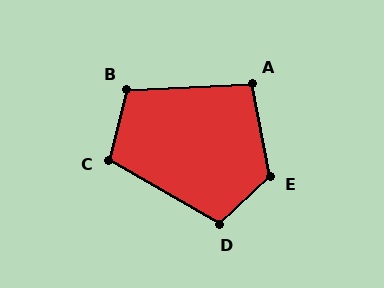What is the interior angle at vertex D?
Approximately 107 degrees (obtuse).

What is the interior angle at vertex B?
Approximately 107 degrees (obtuse).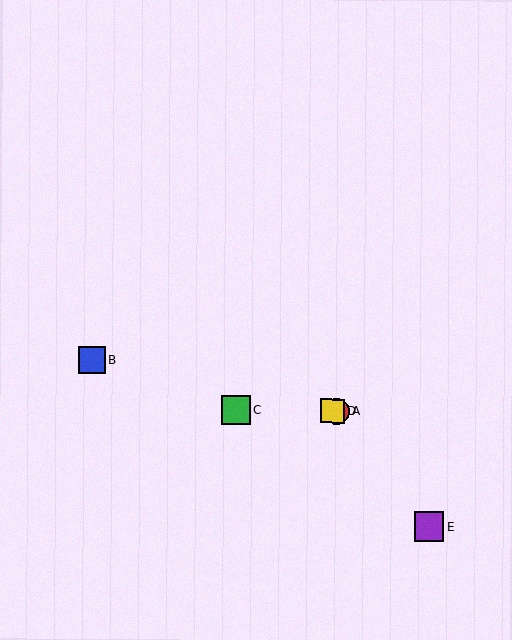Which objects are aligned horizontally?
Objects A, C, D are aligned horizontally.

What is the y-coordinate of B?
Object B is at y≈360.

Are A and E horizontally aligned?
No, A is at y≈411 and E is at y≈527.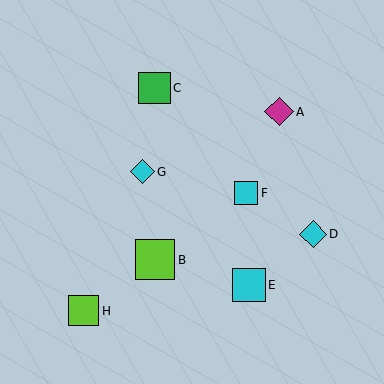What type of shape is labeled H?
Shape H is a lime square.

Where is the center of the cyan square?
The center of the cyan square is at (249, 285).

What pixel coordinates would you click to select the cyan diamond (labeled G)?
Click at (142, 172) to select the cyan diamond G.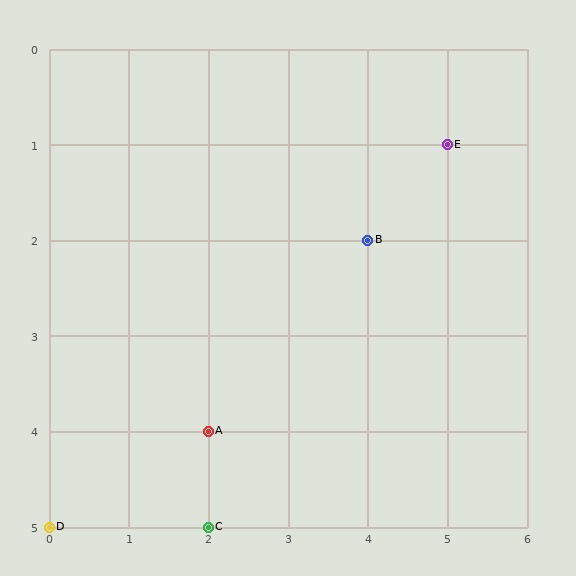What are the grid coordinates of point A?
Point A is at grid coordinates (2, 4).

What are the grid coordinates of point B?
Point B is at grid coordinates (4, 2).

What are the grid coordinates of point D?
Point D is at grid coordinates (0, 5).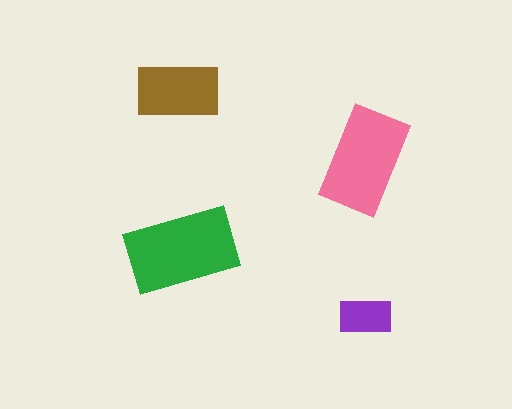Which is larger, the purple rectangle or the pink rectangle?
The pink one.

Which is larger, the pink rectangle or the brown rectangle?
The pink one.